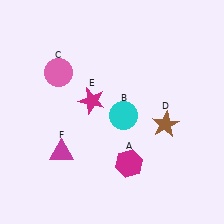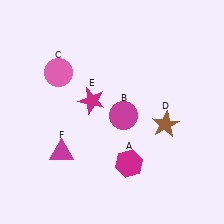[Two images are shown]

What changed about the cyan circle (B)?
In Image 1, B is cyan. In Image 2, it changed to magenta.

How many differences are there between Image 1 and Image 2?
There is 1 difference between the two images.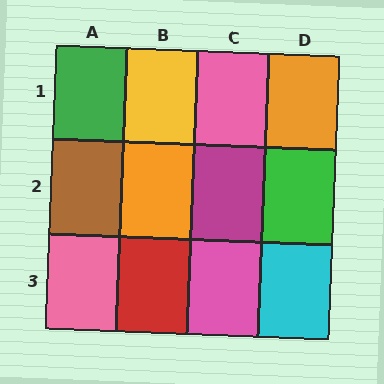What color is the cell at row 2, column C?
Magenta.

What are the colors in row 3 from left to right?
Pink, red, pink, cyan.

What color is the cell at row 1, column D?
Orange.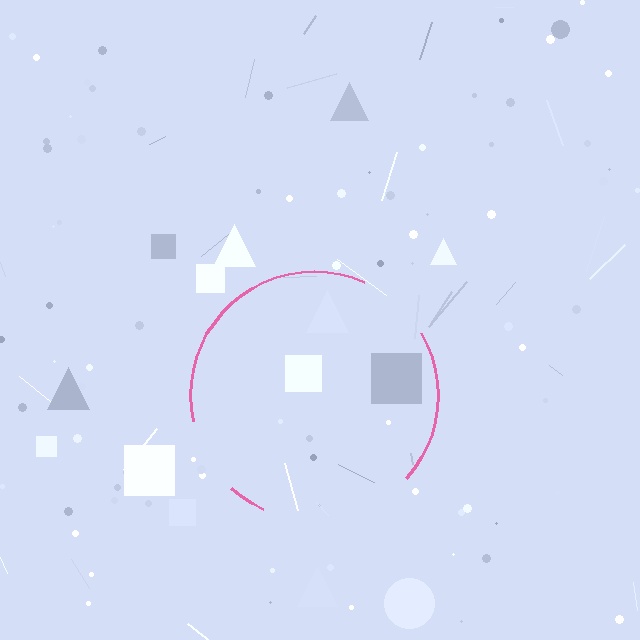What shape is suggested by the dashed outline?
The dashed outline suggests a circle.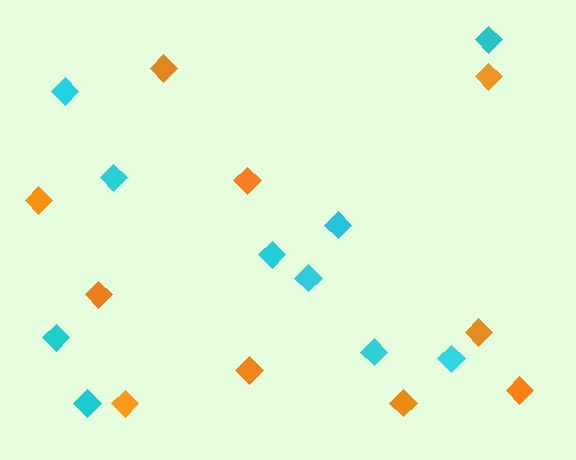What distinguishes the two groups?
There are 2 groups: one group of cyan diamonds (10) and one group of orange diamonds (10).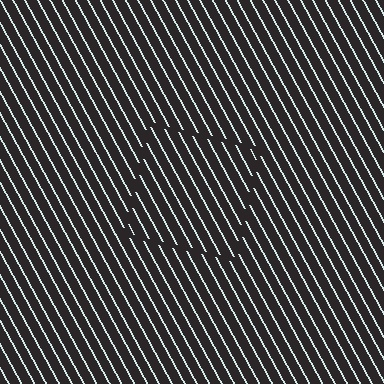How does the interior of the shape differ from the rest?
The interior of the shape contains the same grating, shifted by half a period — the contour is defined by the phase discontinuity where line-ends from the inner and outer gratings abut.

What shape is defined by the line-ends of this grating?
An illusory square. The interior of the shape contains the same grating, shifted by half a period — the contour is defined by the phase discontinuity where line-ends from the inner and outer gratings abut.